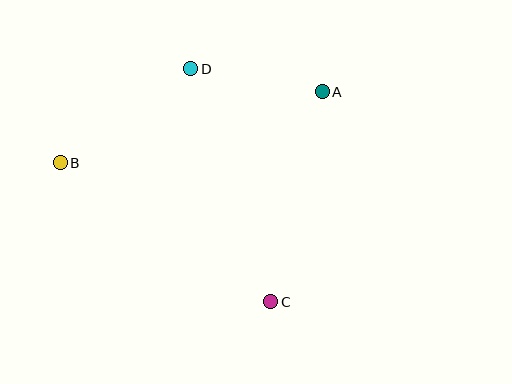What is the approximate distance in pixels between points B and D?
The distance between B and D is approximately 161 pixels.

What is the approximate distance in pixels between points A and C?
The distance between A and C is approximately 216 pixels.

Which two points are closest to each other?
Points A and D are closest to each other.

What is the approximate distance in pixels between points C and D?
The distance between C and D is approximately 246 pixels.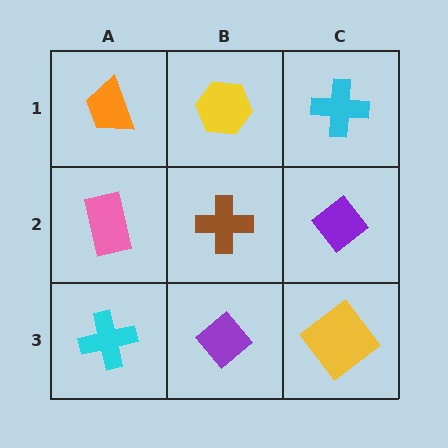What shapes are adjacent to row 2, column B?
A yellow hexagon (row 1, column B), a purple diamond (row 3, column B), a pink rectangle (row 2, column A), a purple diamond (row 2, column C).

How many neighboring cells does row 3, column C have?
2.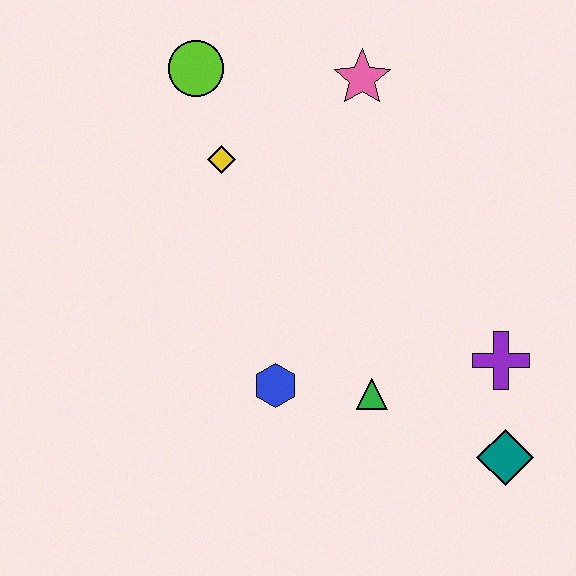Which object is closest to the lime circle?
The yellow diamond is closest to the lime circle.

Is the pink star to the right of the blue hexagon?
Yes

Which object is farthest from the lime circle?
The teal diamond is farthest from the lime circle.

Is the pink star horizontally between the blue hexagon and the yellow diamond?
No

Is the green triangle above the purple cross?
No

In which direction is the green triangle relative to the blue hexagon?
The green triangle is to the right of the blue hexagon.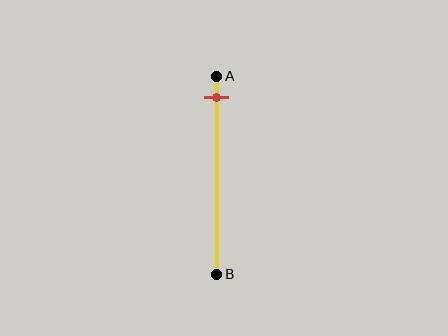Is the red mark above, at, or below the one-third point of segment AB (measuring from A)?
The red mark is above the one-third point of segment AB.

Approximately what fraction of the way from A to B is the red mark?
The red mark is approximately 10% of the way from A to B.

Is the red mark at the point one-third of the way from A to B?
No, the mark is at about 10% from A, not at the 33% one-third point.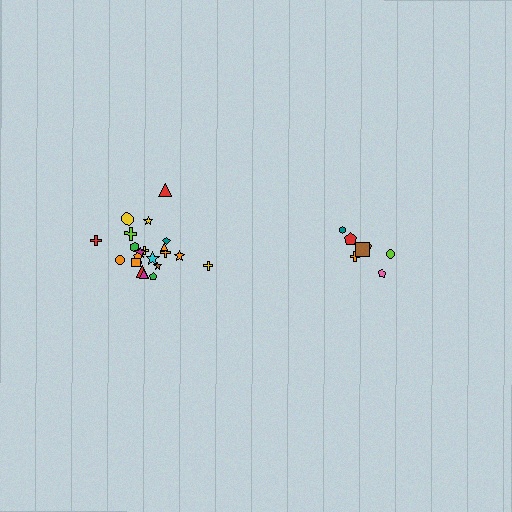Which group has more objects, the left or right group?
The left group.